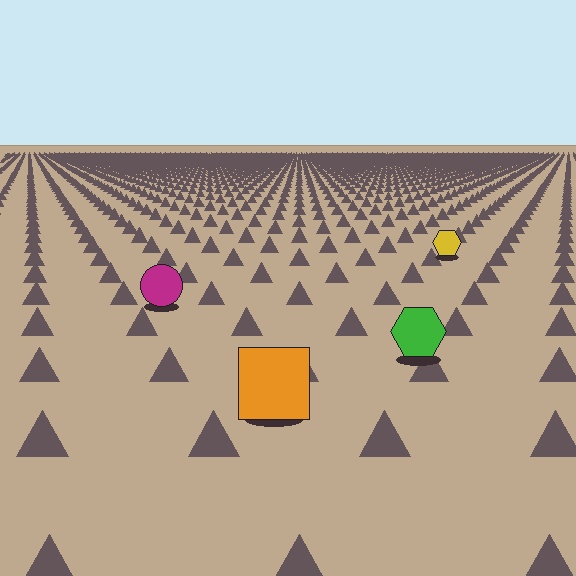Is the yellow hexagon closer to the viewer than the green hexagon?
No. The green hexagon is closer — you can tell from the texture gradient: the ground texture is coarser near it.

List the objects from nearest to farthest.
From nearest to farthest: the orange square, the green hexagon, the magenta circle, the yellow hexagon.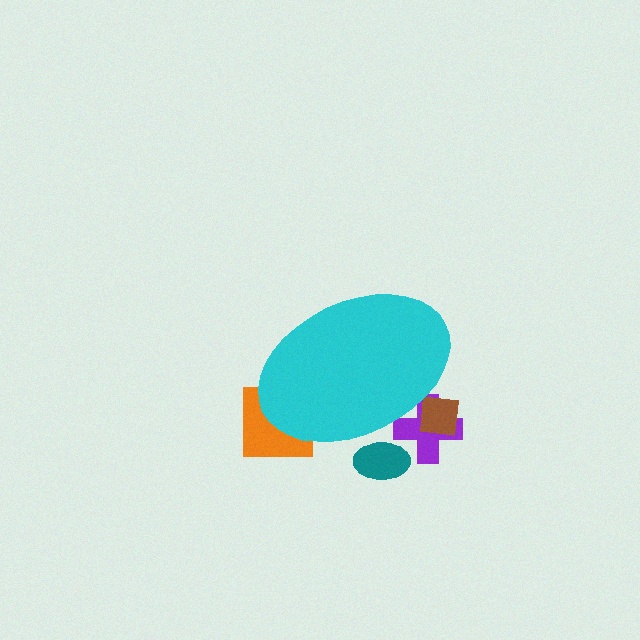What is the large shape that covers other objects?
A cyan ellipse.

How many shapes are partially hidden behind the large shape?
4 shapes are partially hidden.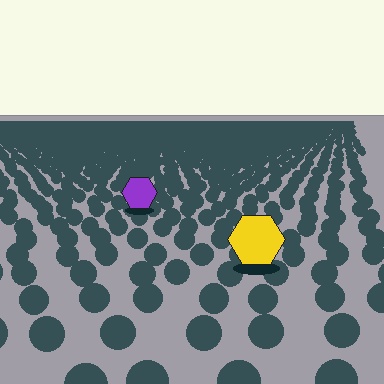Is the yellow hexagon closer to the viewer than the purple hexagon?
Yes. The yellow hexagon is closer — you can tell from the texture gradient: the ground texture is coarser near it.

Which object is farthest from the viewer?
The purple hexagon is farthest from the viewer. It appears smaller and the ground texture around it is denser.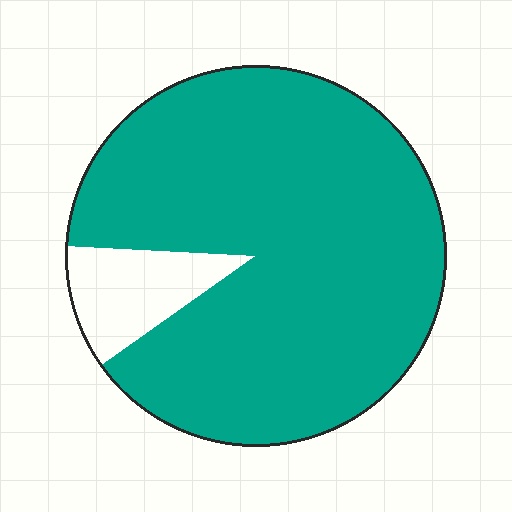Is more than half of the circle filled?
Yes.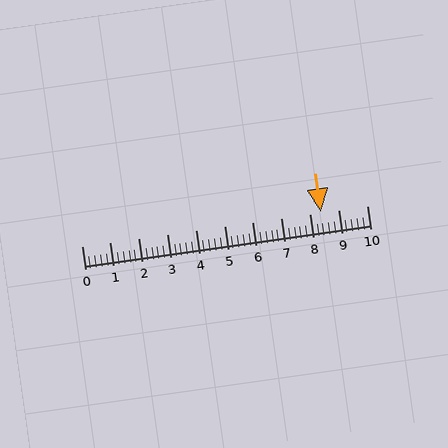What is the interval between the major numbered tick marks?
The major tick marks are spaced 1 units apart.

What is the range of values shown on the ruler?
The ruler shows values from 0 to 10.